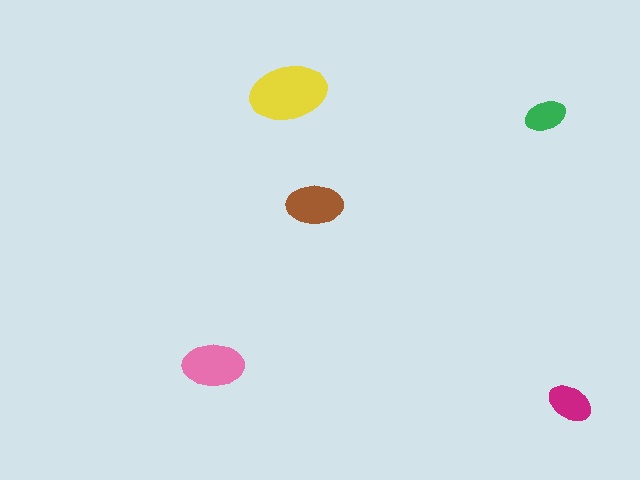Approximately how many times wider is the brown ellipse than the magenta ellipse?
About 1.5 times wider.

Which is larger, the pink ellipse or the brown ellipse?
The pink one.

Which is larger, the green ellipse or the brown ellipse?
The brown one.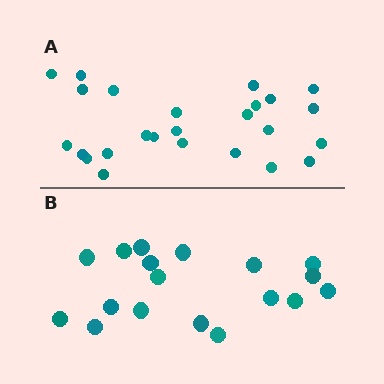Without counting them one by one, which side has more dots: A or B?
Region A (the top region) has more dots.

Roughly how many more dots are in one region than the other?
Region A has roughly 8 or so more dots than region B.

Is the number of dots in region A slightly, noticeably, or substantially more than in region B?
Region A has noticeably more, but not dramatically so. The ratio is roughly 1.4 to 1.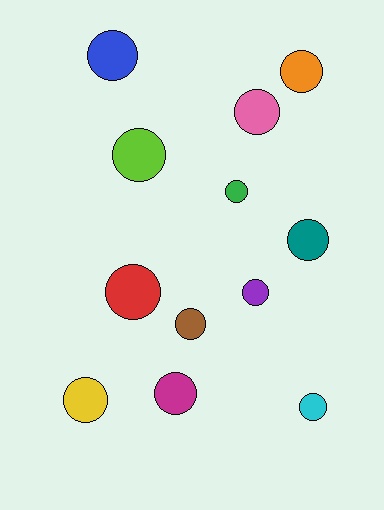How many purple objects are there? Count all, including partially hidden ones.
There is 1 purple object.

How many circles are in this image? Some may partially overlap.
There are 12 circles.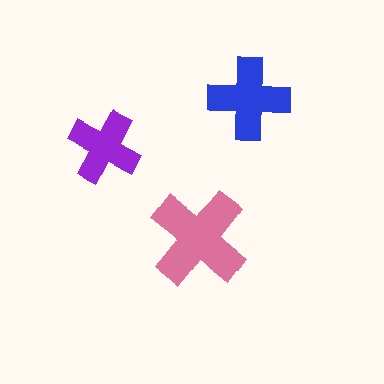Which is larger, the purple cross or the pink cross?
The pink one.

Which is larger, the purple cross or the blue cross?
The blue one.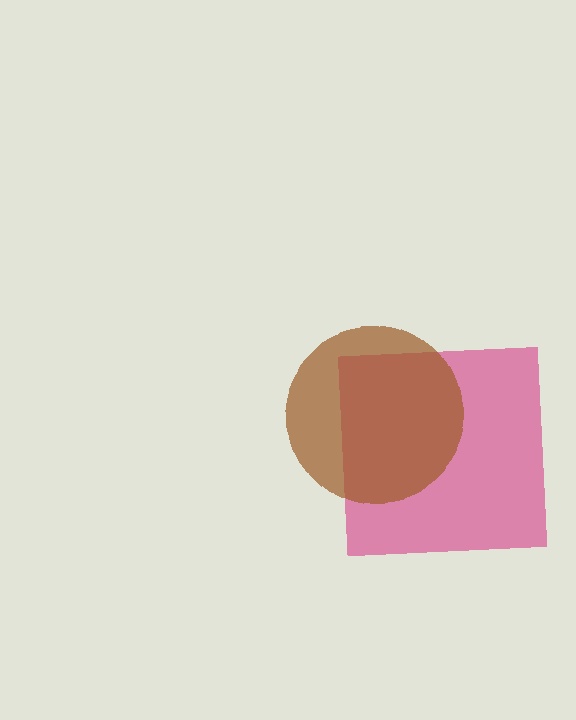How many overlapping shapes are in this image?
There are 2 overlapping shapes in the image.